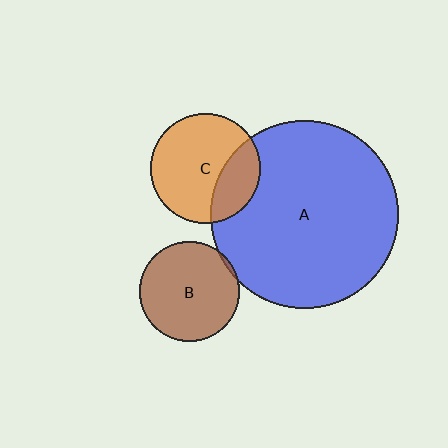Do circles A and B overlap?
Yes.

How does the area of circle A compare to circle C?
Approximately 2.9 times.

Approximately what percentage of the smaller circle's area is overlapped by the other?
Approximately 5%.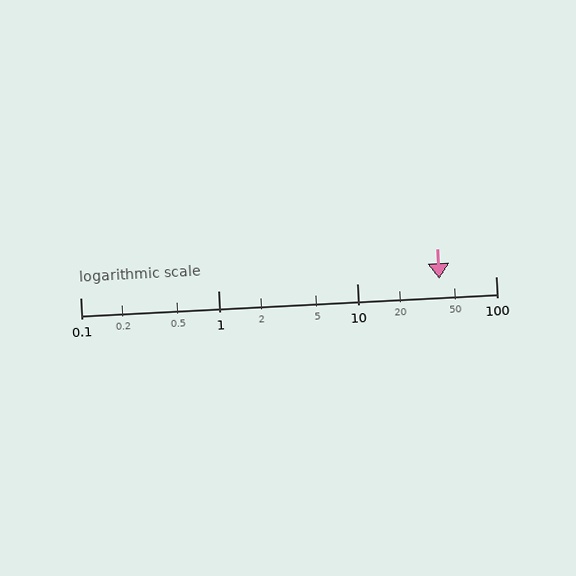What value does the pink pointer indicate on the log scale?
The pointer indicates approximately 39.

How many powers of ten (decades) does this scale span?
The scale spans 3 decades, from 0.1 to 100.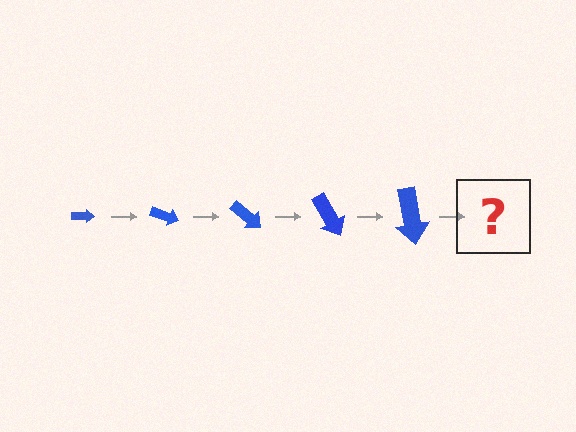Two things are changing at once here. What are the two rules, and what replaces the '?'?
The two rules are that the arrow grows larger each step and it rotates 20 degrees each step. The '?' should be an arrow, larger than the previous one and rotated 100 degrees from the start.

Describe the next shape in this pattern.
It should be an arrow, larger than the previous one and rotated 100 degrees from the start.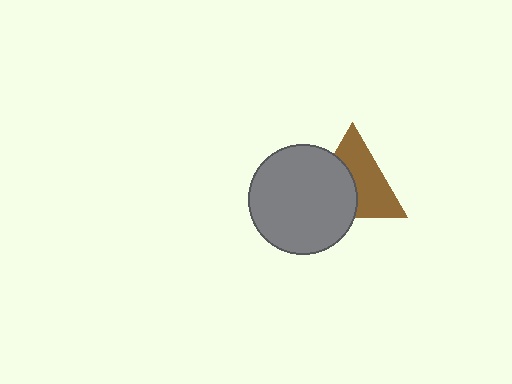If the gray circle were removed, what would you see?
You would see the complete brown triangle.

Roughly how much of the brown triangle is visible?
About half of it is visible (roughly 56%).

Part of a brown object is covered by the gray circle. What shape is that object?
It is a triangle.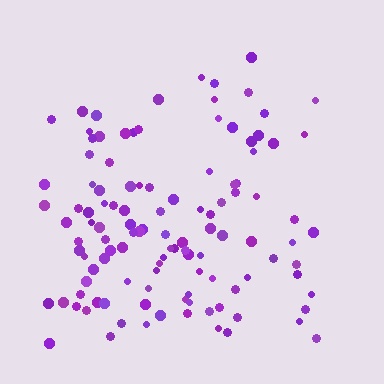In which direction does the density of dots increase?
From top to bottom, with the bottom side densest.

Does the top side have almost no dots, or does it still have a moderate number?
Still a moderate number, just noticeably fewer than the bottom.